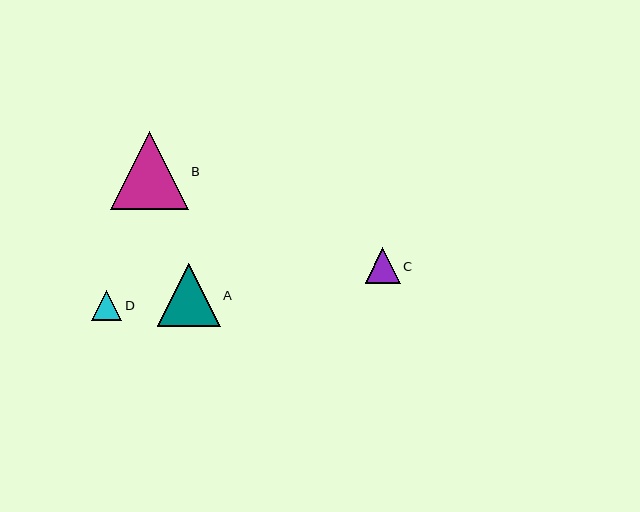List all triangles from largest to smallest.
From largest to smallest: B, A, C, D.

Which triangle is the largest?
Triangle B is the largest with a size of approximately 78 pixels.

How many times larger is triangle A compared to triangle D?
Triangle A is approximately 2.1 times the size of triangle D.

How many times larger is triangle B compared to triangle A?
Triangle B is approximately 1.2 times the size of triangle A.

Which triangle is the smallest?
Triangle D is the smallest with a size of approximately 30 pixels.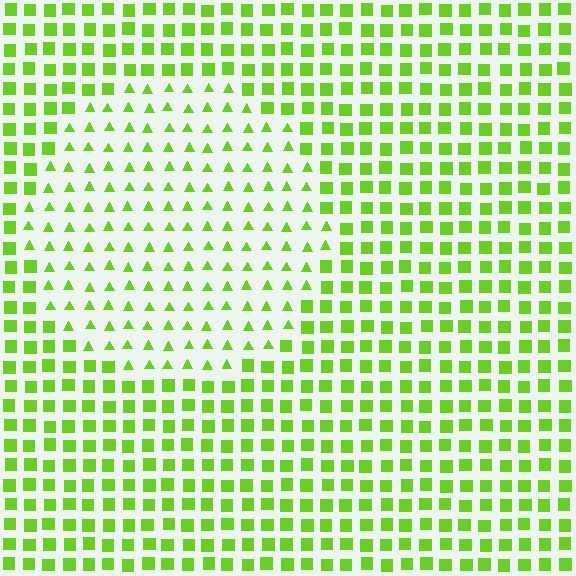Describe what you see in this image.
The image is filled with small lime elements arranged in a uniform grid. A circle-shaped region contains triangles, while the surrounding area contains squares. The boundary is defined purely by the change in element shape.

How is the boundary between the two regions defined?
The boundary is defined by a change in element shape: triangles inside vs. squares outside. All elements share the same color and spacing.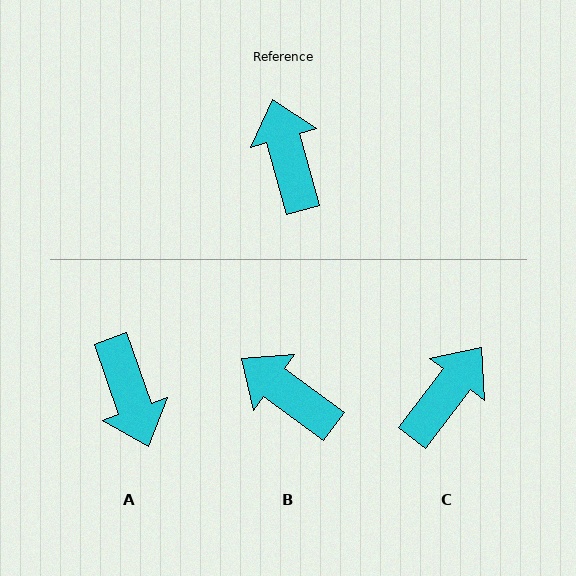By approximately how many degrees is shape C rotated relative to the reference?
Approximately 53 degrees clockwise.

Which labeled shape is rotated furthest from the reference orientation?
A, about 176 degrees away.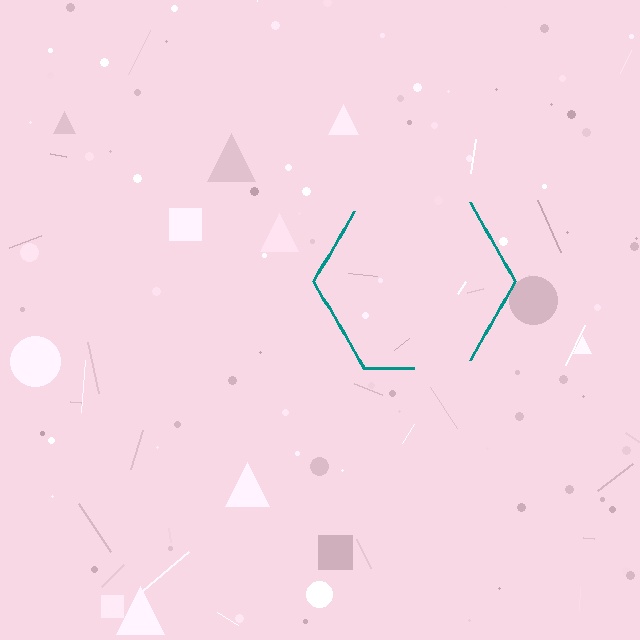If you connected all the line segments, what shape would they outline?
They would outline a hexagon.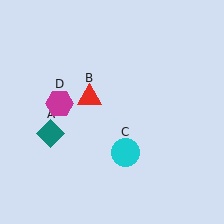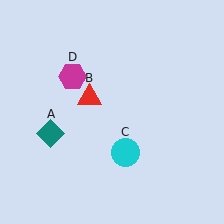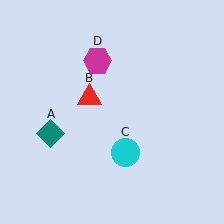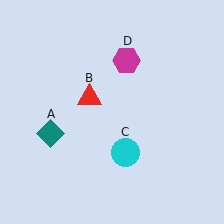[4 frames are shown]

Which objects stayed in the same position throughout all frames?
Teal diamond (object A) and red triangle (object B) and cyan circle (object C) remained stationary.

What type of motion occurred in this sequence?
The magenta hexagon (object D) rotated clockwise around the center of the scene.